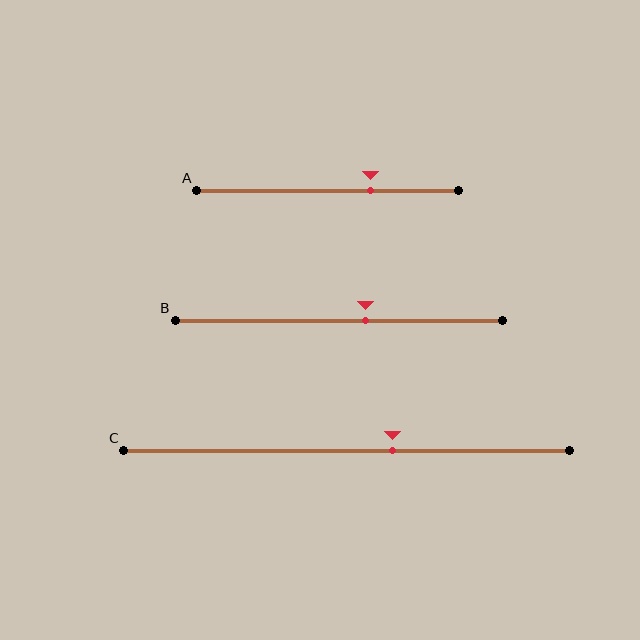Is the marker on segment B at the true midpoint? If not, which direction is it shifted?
No, the marker on segment B is shifted to the right by about 8% of the segment length.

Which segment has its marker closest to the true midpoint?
Segment B has its marker closest to the true midpoint.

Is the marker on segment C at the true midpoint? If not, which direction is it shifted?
No, the marker on segment C is shifted to the right by about 10% of the segment length.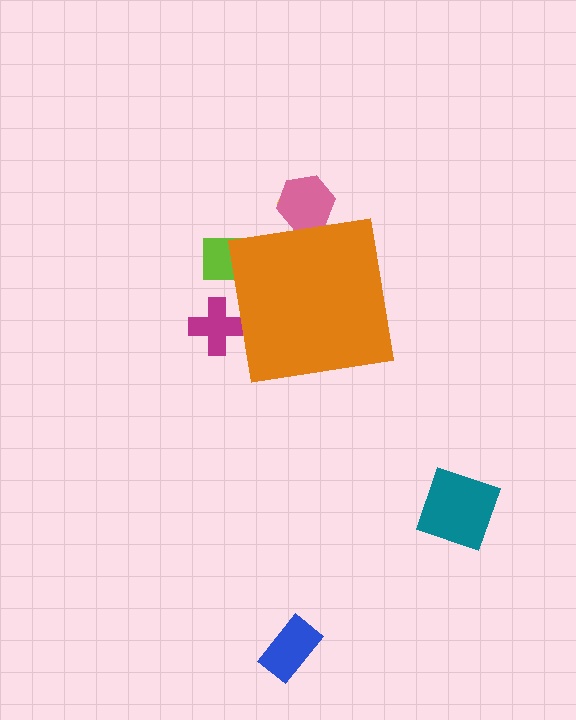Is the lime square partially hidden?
Yes, the lime square is partially hidden behind the orange square.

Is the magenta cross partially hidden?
Yes, the magenta cross is partially hidden behind the orange square.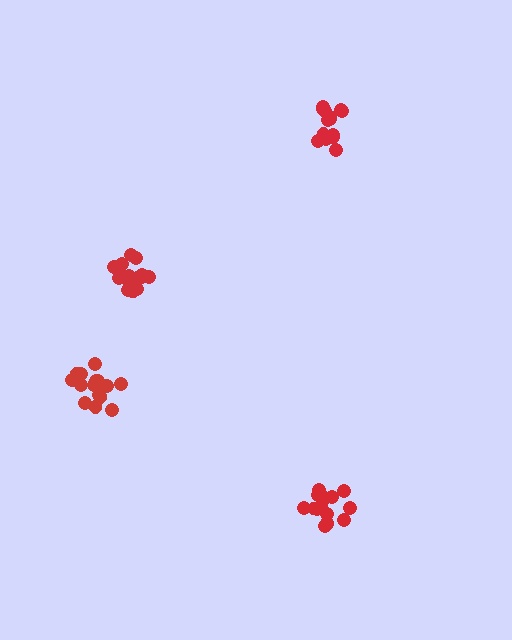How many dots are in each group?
Group 1: 19 dots, Group 2: 15 dots, Group 3: 14 dots, Group 4: 15 dots (63 total).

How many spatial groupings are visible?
There are 4 spatial groupings.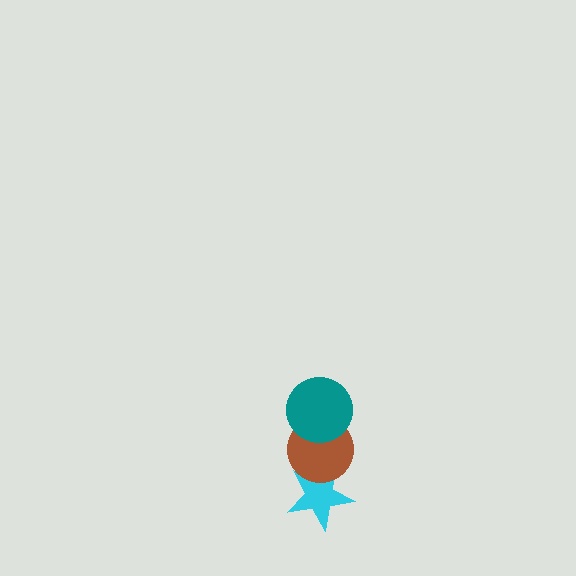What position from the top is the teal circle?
The teal circle is 1st from the top.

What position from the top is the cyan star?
The cyan star is 3rd from the top.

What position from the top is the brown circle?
The brown circle is 2nd from the top.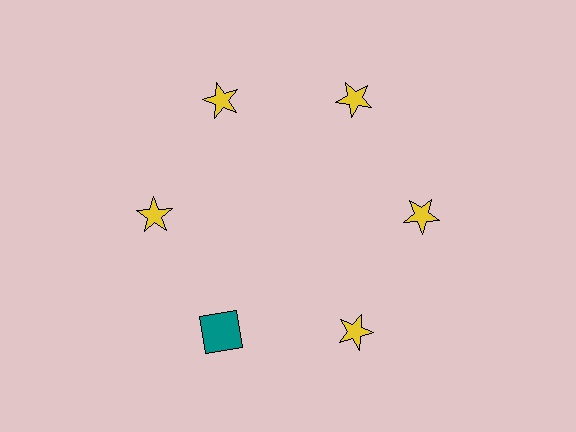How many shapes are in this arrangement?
There are 6 shapes arranged in a ring pattern.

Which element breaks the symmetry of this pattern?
The teal square at roughly the 7 o'clock position breaks the symmetry. All other shapes are yellow stars.